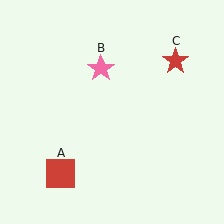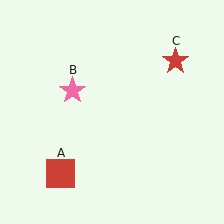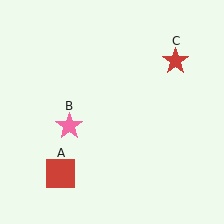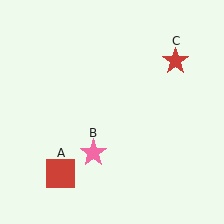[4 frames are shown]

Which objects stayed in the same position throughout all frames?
Red square (object A) and red star (object C) remained stationary.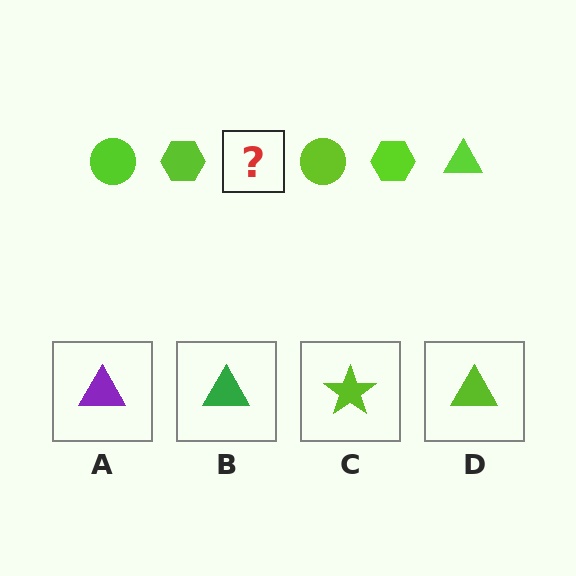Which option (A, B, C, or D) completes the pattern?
D.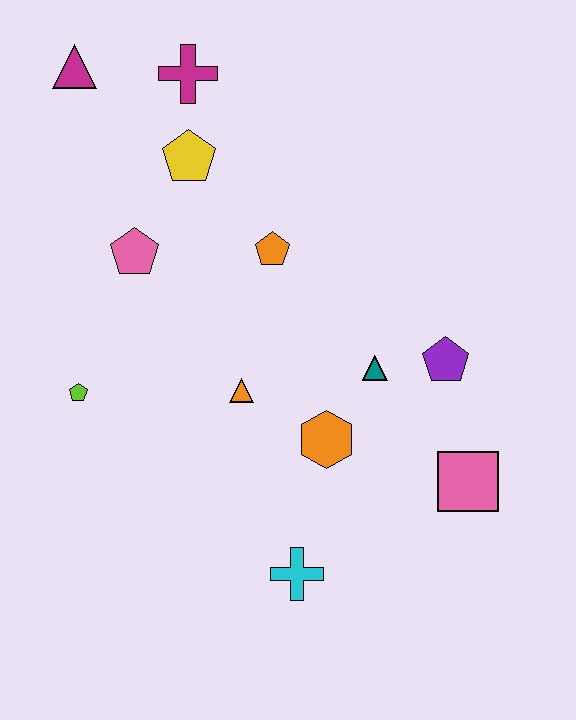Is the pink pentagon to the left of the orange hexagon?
Yes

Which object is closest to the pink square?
The purple pentagon is closest to the pink square.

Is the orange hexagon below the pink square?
No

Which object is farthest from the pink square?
The magenta triangle is farthest from the pink square.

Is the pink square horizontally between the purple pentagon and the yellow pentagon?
No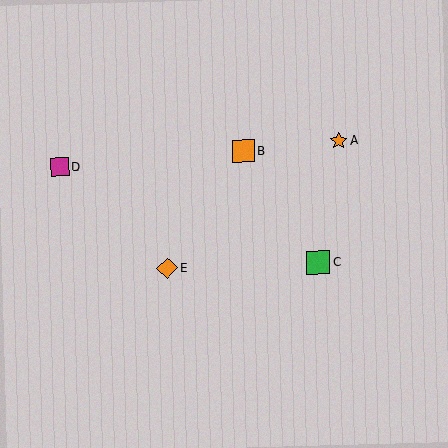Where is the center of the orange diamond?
The center of the orange diamond is at (167, 268).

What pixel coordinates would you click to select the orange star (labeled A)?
Click at (339, 141) to select the orange star A.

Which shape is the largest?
The green square (labeled C) is the largest.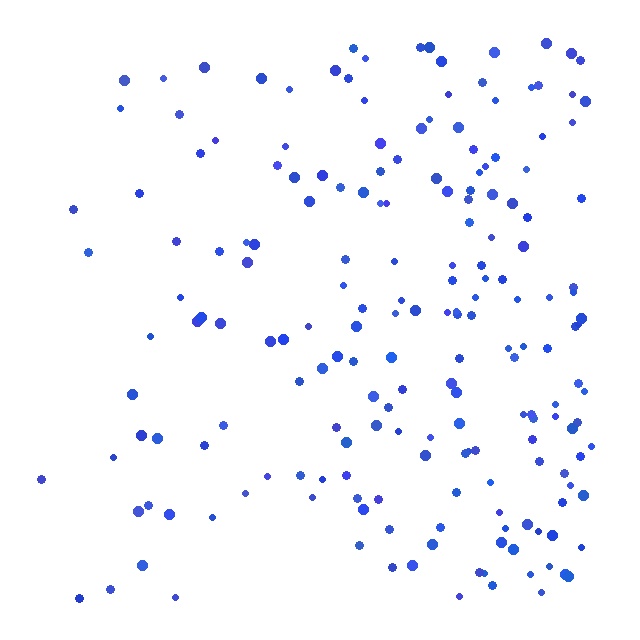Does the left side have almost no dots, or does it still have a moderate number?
Still a moderate number, just noticeably fewer than the right.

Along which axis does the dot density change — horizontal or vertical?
Horizontal.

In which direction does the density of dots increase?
From left to right, with the right side densest.